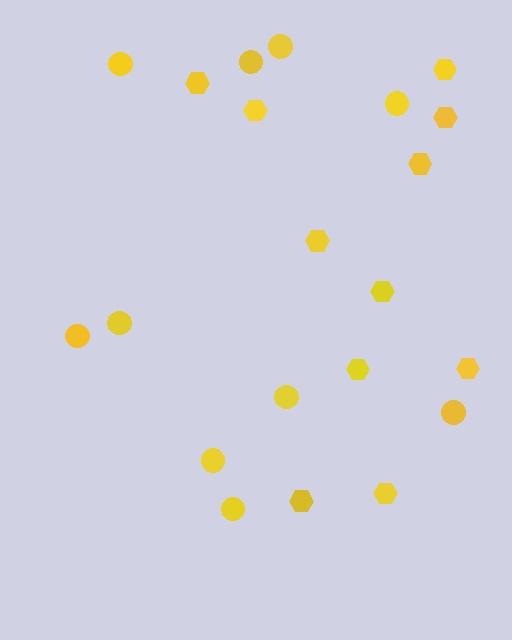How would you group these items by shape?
There are 2 groups: one group of hexagons (11) and one group of circles (10).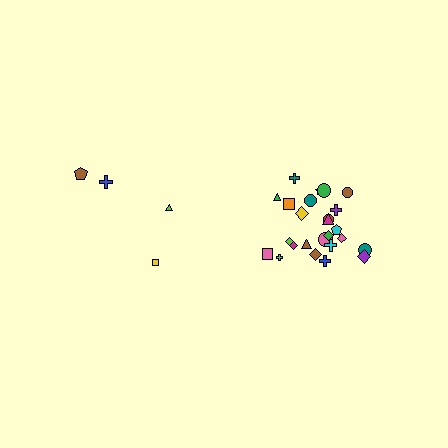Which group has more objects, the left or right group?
The right group.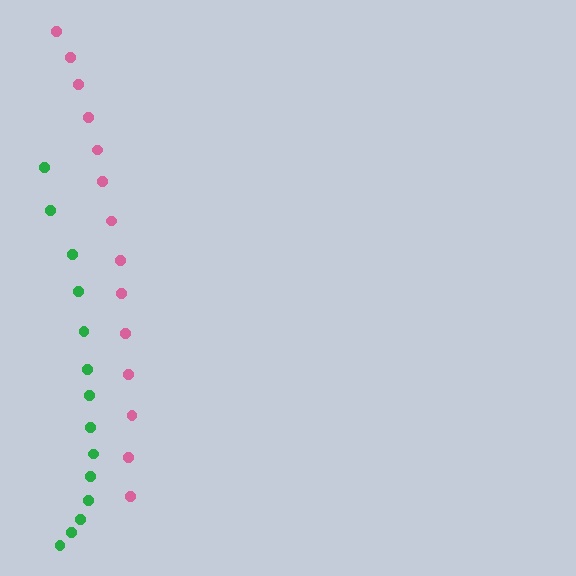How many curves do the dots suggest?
There are 2 distinct paths.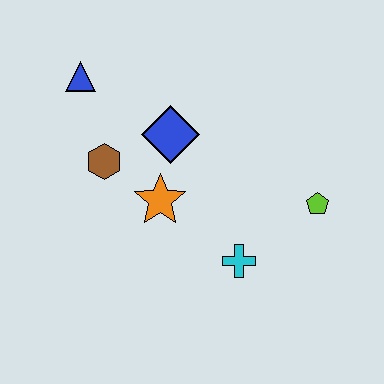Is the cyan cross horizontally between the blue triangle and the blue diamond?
No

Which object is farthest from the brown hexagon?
The lime pentagon is farthest from the brown hexagon.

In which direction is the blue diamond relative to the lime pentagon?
The blue diamond is to the left of the lime pentagon.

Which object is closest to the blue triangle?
The brown hexagon is closest to the blue triangle.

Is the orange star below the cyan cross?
No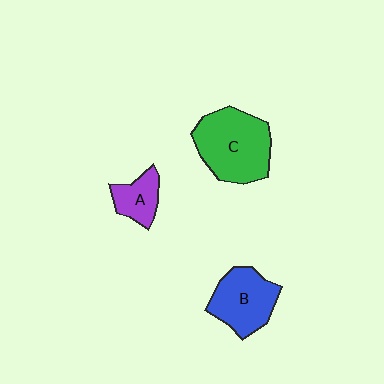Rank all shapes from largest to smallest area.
From largest to smallest: C (green), B (blue), A (purple).